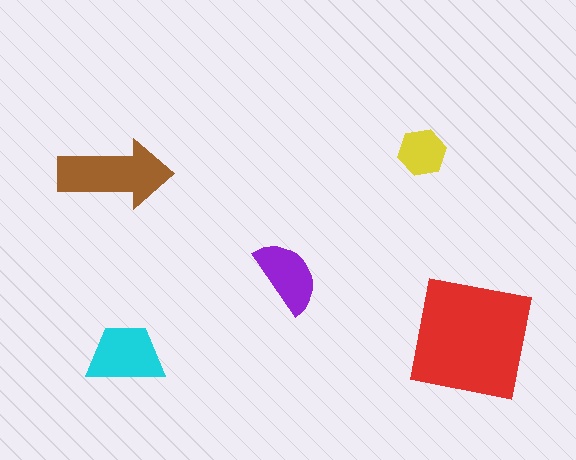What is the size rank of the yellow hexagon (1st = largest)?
5th.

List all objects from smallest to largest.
The yellow hexagon, the purple semicircle, the cyan trapezoid, the brown arrow, the red square.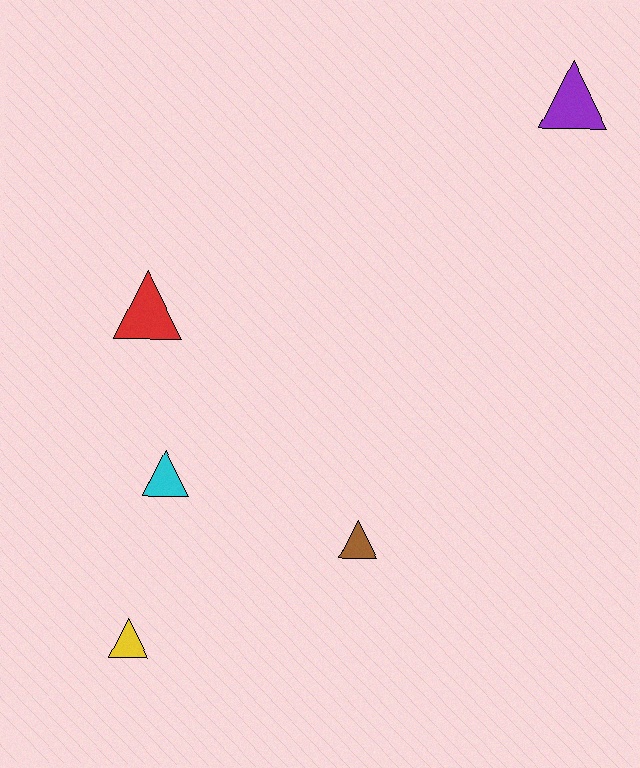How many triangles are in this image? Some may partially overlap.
There are 5 triangles.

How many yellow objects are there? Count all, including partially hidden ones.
There is 1 yellow object.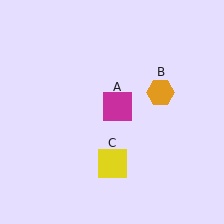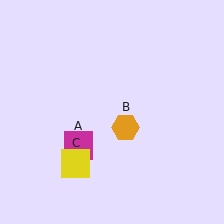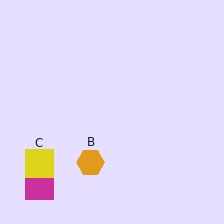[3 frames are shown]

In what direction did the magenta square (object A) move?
The magenta square (object A) moved down and to the left.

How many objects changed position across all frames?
3 objects changed position: magenta square (object A), orange hexagon (object B), yellow square (object C).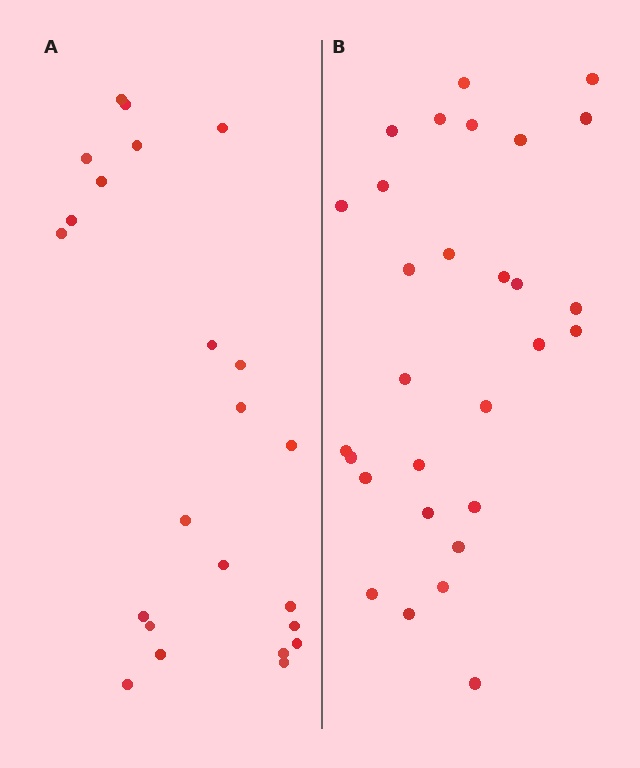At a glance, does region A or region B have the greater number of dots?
Region B (the right region) has more dots.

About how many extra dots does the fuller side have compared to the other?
Region B has about 6 more dots than region A.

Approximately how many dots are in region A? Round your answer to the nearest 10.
About 20 dots. (The exact count is 23, which rounds to 20.)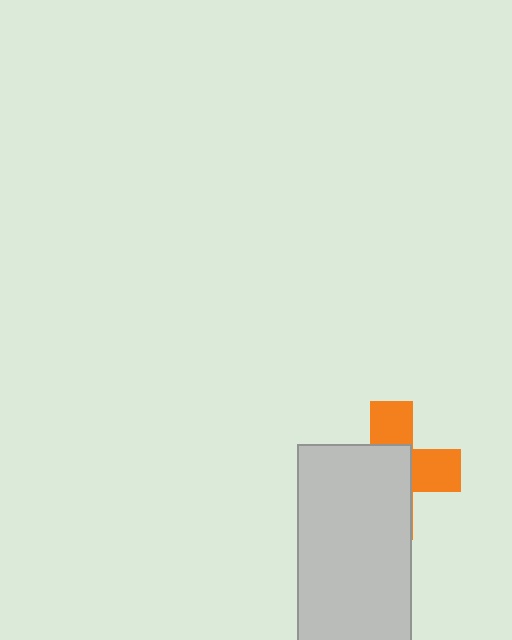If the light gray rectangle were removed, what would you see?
You would see the complete orange cross.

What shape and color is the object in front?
The object in front is a light gray rectangle.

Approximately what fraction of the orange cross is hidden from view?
Roughly 60% of the orange cross is hidden behind the light gray rectangle.